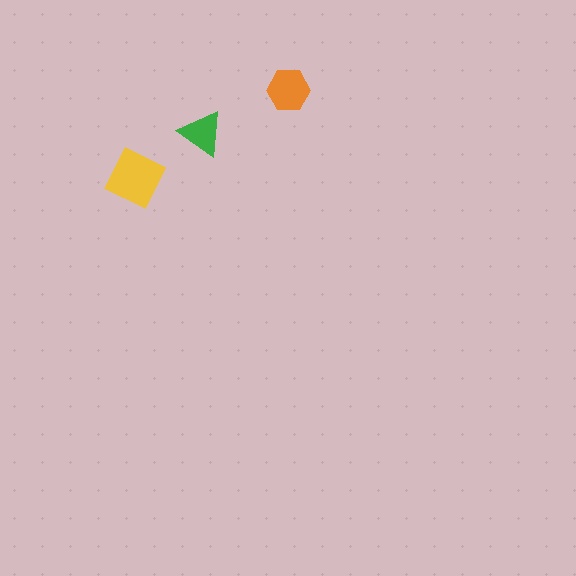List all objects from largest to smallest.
The yellow diamond, the orange hexagon, the green triangle.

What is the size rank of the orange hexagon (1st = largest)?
2nd.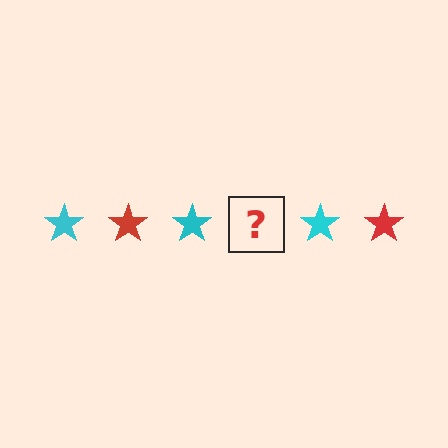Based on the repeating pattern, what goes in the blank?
The blank should be a red star.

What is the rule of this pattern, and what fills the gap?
The rule is that the pattern cycles through cyan, red stars. The gap should be filled with a red star.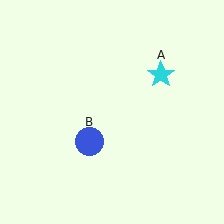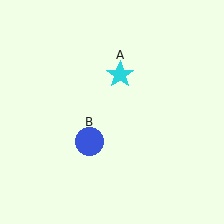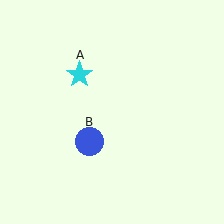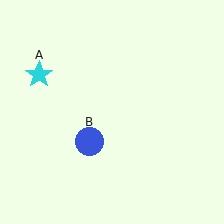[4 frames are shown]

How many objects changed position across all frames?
1 object changed position: cyan star (object A).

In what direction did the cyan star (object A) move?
The cyan star (object A) moved left.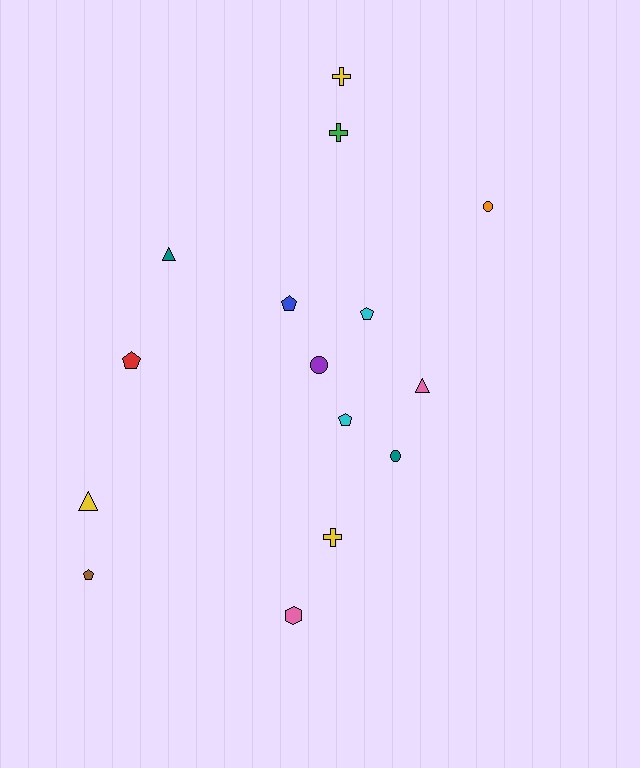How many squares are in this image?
There are no squares.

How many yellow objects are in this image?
There are 3 yellow objects.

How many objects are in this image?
There are 15 objects.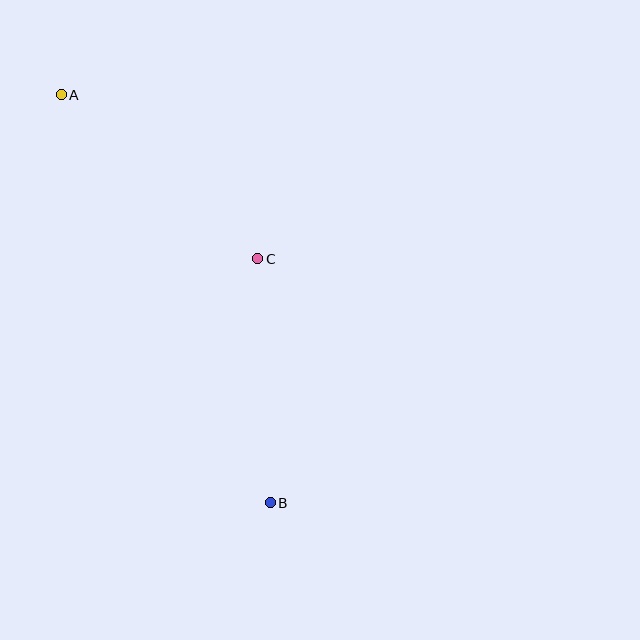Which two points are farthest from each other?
Points A and B are farthest from each other.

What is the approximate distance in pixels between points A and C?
The distance between A and C is approximately 256 pixels.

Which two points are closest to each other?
Points B and C are closest to each other.